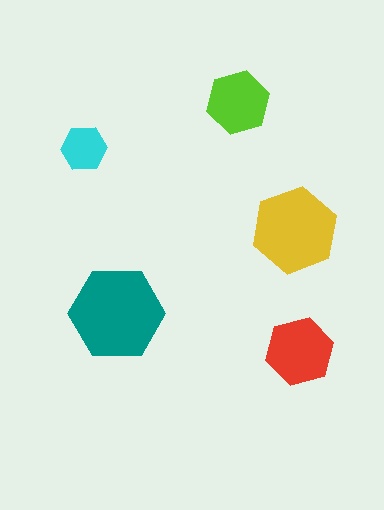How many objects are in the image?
There are 5 objects in the image.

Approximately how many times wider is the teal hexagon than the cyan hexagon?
About 2 times wider.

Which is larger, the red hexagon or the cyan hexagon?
The red one.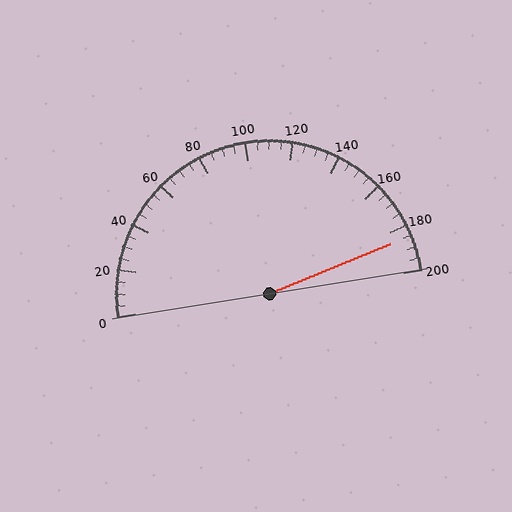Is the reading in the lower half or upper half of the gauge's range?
The reading is in the upper half of the range (0 to 200).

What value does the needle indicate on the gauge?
The needle indicates approximately 185.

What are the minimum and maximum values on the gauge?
The gauge ranges from 0 to 200.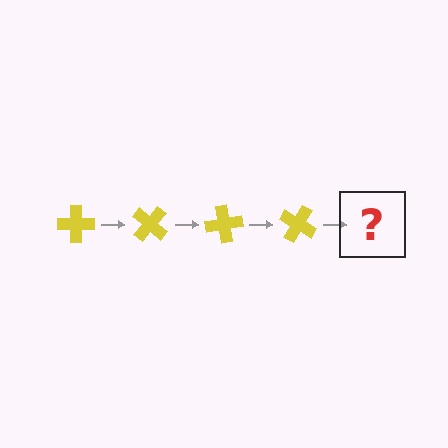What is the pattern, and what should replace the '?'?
The pattern is that the cross rotates 40 degrees each step. The '?' should be a yellow cross rotated 160 degrees.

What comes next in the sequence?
The next element should be a yellow cross rotated 160 degrees.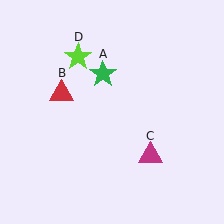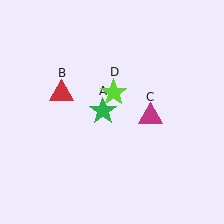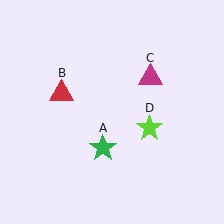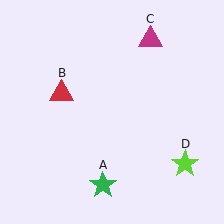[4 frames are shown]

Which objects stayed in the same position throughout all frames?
Red triangle (object B) remained stationary.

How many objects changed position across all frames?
3 objects changed position: green star (object A), magenta triangle (object C), lime star (object D).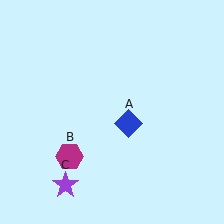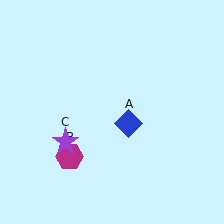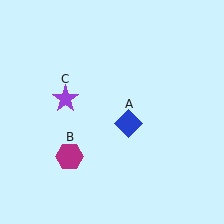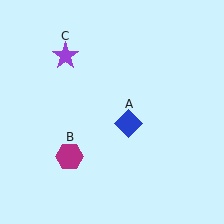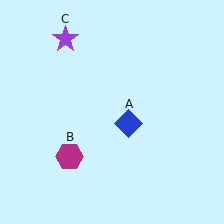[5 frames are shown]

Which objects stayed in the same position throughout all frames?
Blue diamond (object A) and magenta hexagon (object B) remained stationary.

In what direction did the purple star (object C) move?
The purple star (object C) moved up.